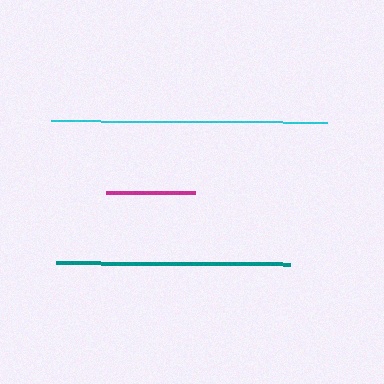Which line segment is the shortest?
The magenta line is the shortest at approximately 89 pixels.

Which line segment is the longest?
The cyan line is the longest at approximately 276 pixels.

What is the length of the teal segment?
The teal segment is approximately 234 pixels long.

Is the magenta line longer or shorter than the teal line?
The teal line is longer than the magenta line.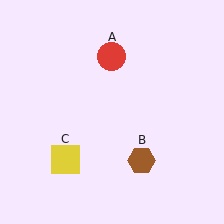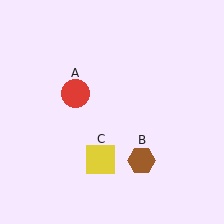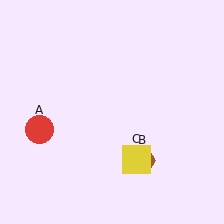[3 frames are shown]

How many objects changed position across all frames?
2 objects changed position: red circle (object A), yellow square (object C).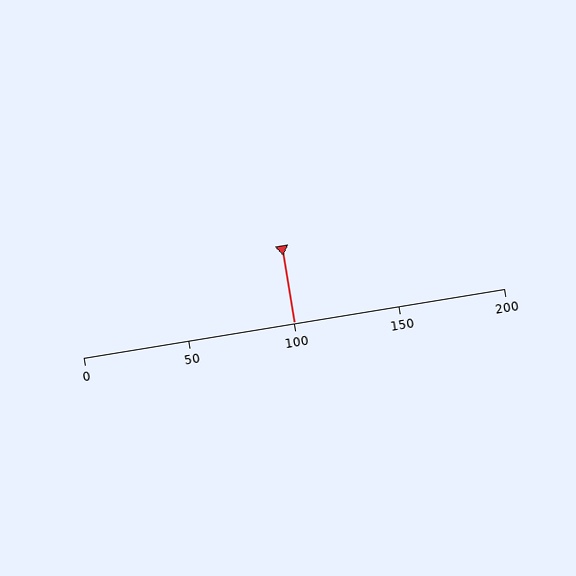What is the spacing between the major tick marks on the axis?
The major ticks are spaced 50 apart.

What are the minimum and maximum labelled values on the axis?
The axis runs from 0 to 200.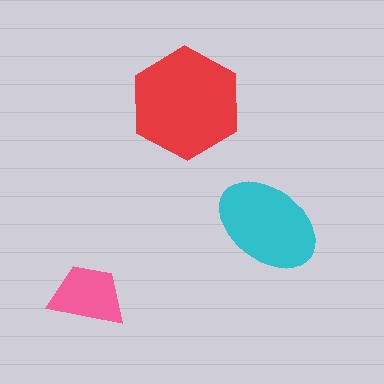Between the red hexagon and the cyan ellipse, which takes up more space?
The red hexagon.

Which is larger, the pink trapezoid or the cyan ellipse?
The cyan ellipse.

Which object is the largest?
The red hexagon.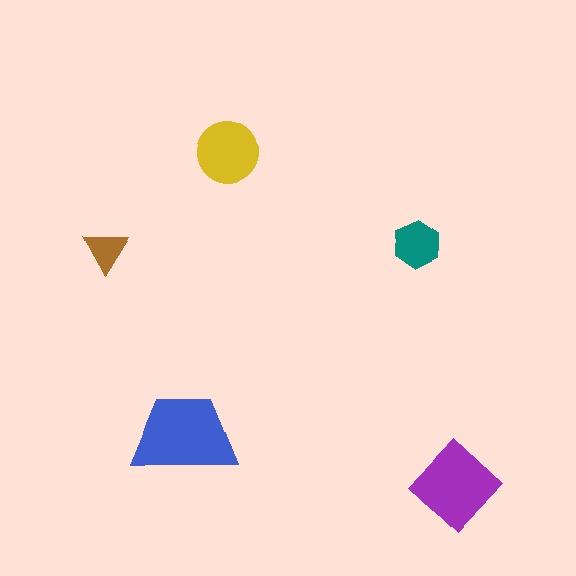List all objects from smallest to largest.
The brown triangle, the teal hexagon, the yellow circle, the purple diamond, the blue trapezoid.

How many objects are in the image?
There are 5 objects in the image.